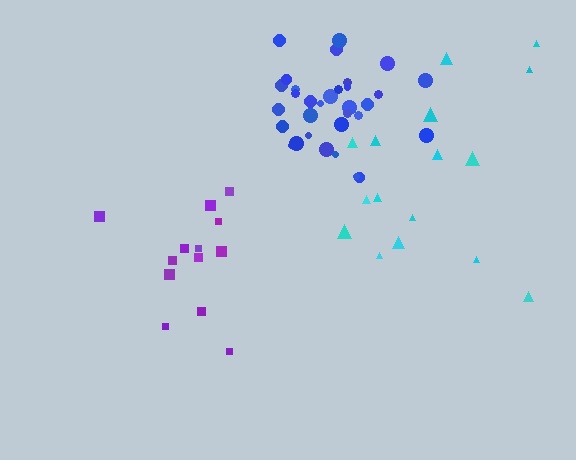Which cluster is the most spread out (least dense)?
Cyan.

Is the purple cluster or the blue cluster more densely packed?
Blue.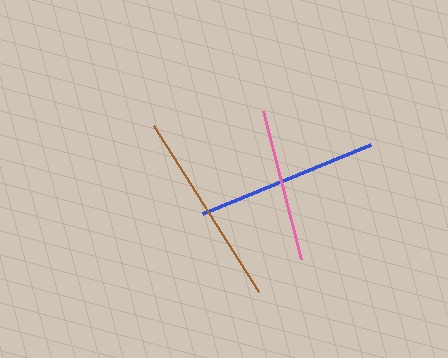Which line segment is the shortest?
The pink line is the shortest at approximately 153 pixels.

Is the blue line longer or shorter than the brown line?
The brown line is longer than the blue line.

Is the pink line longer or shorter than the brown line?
The brown line is longer than the pink line.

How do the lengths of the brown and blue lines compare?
The brown and blue lines are approximately the same length.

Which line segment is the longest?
The brown line is the longest at approximately 196 pixels.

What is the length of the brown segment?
The brown segment is approximately 196 pixels long.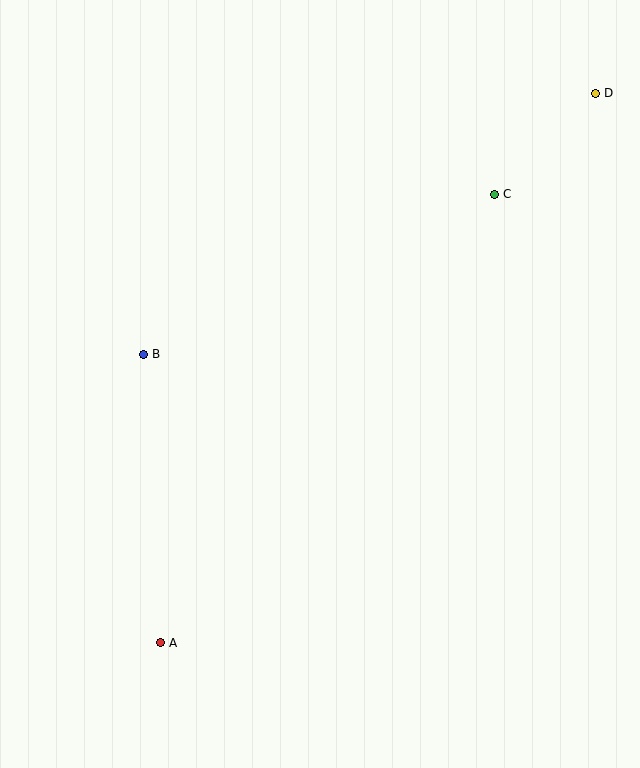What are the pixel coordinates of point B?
Point B is at (144, 354).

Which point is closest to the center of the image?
Point B at (144, 354) is closest to the center.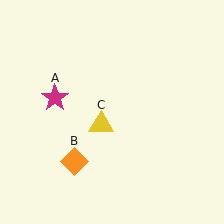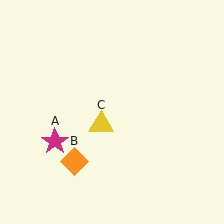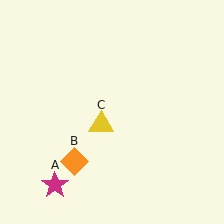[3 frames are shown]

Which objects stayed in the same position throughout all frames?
Orange diamond (object B) and yellow triangle (object C) remained stationary.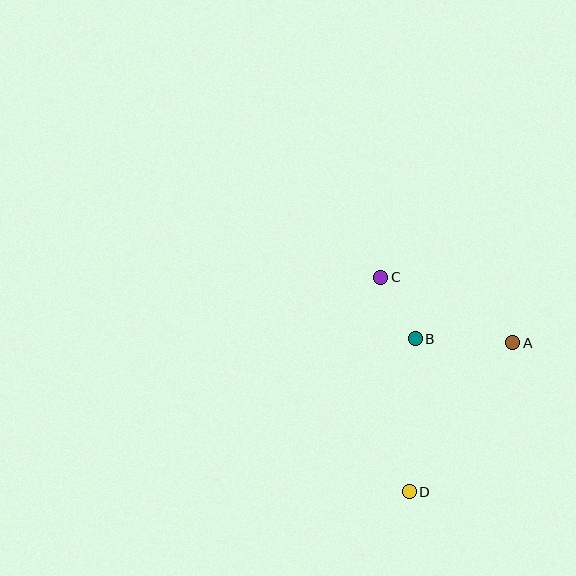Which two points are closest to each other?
Points B and C are closest to each other.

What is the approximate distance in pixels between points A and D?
The distance between A and D is approximately 182 pixels.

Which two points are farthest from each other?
Points C and D are farthest from each other.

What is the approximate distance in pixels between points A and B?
The distance between A and B is approximately 98 pixels.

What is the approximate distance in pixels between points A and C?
The distance between A and C is approximately 147 pixels.